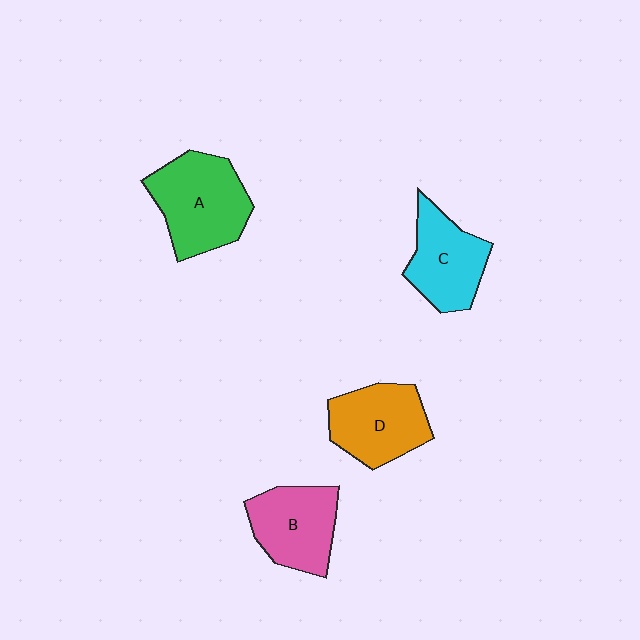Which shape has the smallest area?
Shape C (cyan).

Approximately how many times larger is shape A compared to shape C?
Approximately 1.3 times.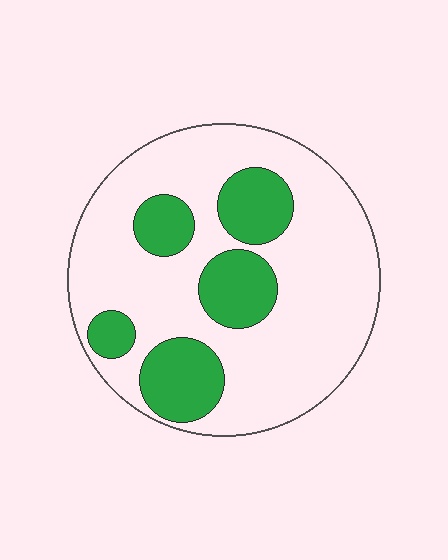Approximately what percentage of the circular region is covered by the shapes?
Approximately 25%.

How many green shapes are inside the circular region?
5.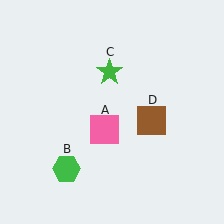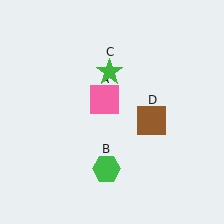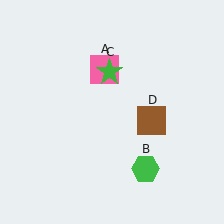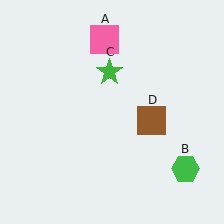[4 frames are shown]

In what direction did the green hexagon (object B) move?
The green hexagon (object B) moved right.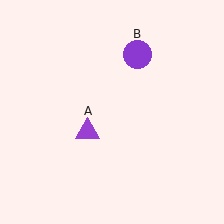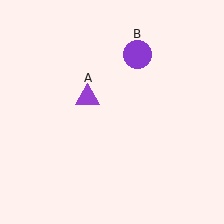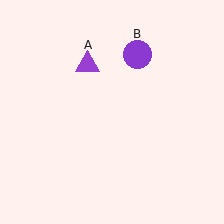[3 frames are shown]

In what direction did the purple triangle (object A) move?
The purple triangle (object A) moved up.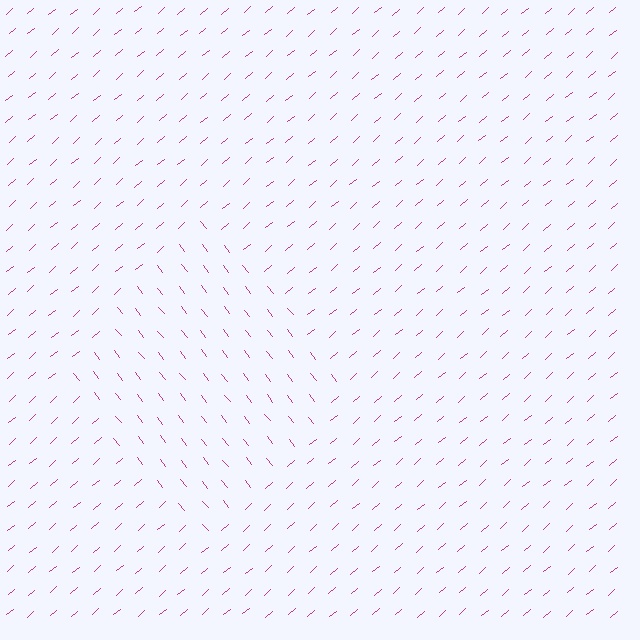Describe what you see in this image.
The image is filled with small magenta line segments. A diamond region in the image has lines oriented differently from the surrounding lines, creating a visible texture boundary.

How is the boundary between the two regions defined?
The boundary is defined purely by a change in line orientation (approximately 87 degrees difference). All lines are the same color and thickness.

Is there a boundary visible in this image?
Yes, there is a texture boundary formed by a change in line orientation.